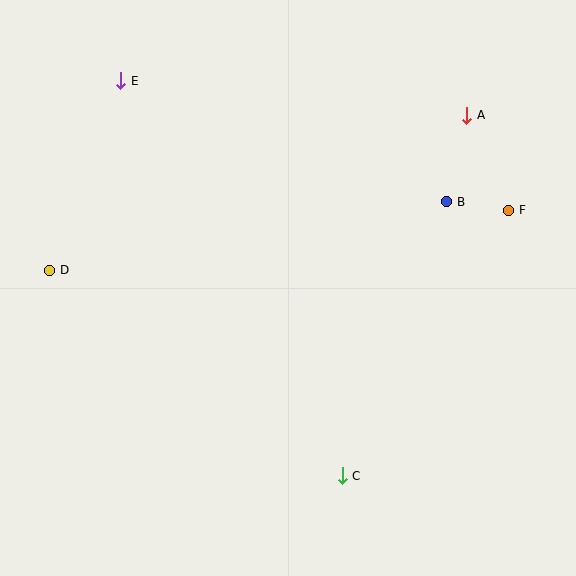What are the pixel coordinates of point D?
Point D is at (50, 270).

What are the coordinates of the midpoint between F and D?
The midpoint between F and D is at (279, 240).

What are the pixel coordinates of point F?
Point F is at (509, 210).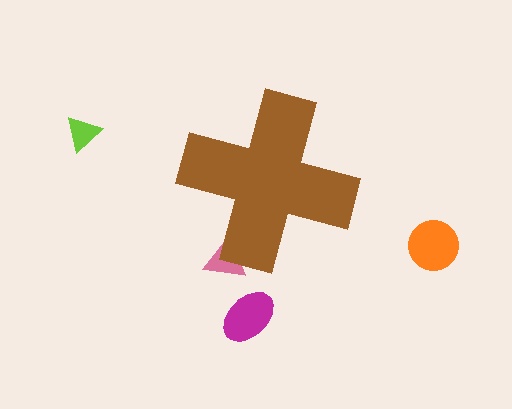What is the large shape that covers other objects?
A brown cross.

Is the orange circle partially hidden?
No, the orange circle is fully visible.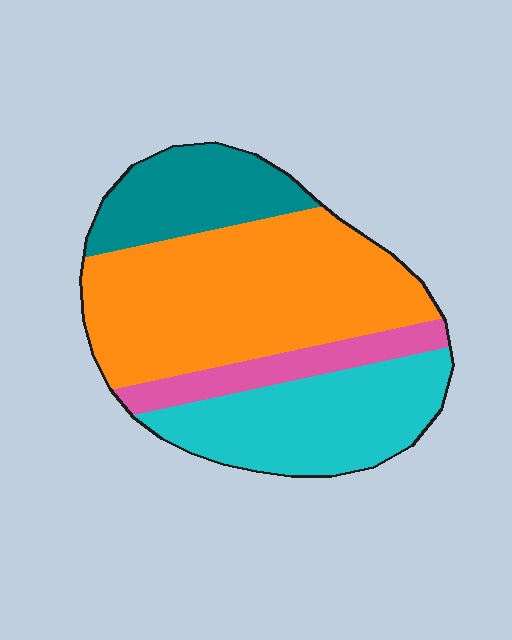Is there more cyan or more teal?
Cyan.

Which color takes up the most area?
Orange, at roughly 45%.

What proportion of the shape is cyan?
Cyan covers around 25% of the shape.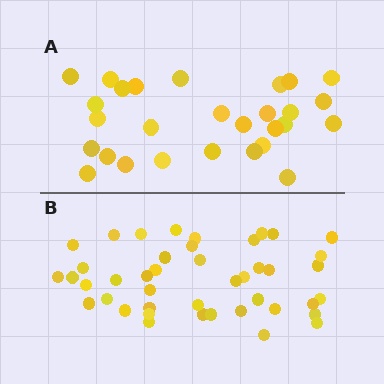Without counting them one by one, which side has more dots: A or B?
Region B (the bottom region) has more dots.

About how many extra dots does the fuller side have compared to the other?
Region B has approximately 15 more dots than region A.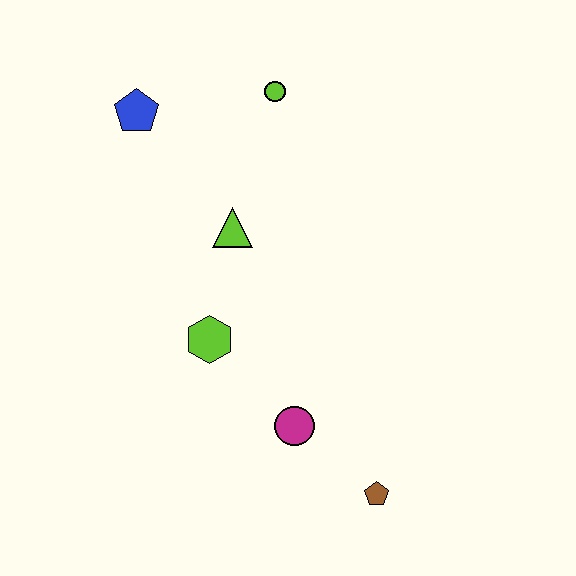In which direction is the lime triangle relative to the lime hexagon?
The lime triangle is above the lime hexagon.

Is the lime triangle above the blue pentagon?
No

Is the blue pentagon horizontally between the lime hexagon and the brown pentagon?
No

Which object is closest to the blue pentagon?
The lime circle is closest to the blue pentagon.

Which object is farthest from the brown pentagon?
The blue pentagon is farthest from the brown pentagon.